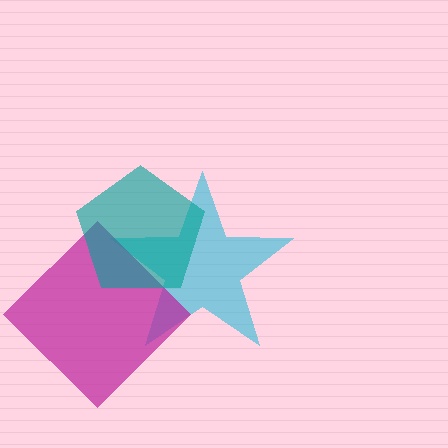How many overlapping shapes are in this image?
There are 3 overlapping shapes in the image.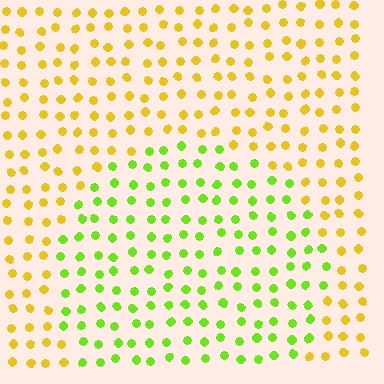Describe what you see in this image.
The image is filled with small yellow elements in a uniform arrangement. A circle-shaped region is visible where the elements are tinted to a slightly different hue, forming a subtle color boundary.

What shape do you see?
I see a circle.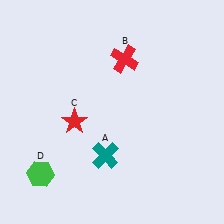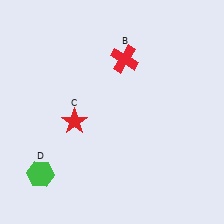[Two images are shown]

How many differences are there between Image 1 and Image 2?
There is 1 difference between the two images.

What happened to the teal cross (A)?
The teal cross (A) was removed in Image 2. It was in the bottom-left area of Image 1.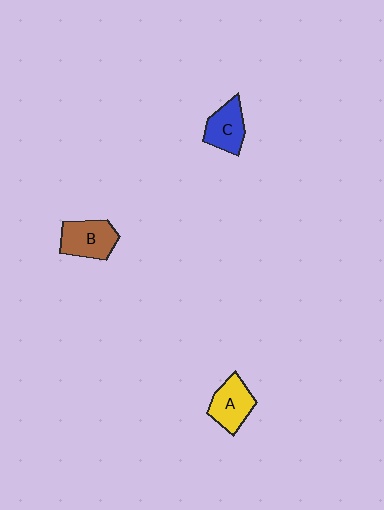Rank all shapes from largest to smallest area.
From largest to smallest: B (brown), A (yellow), C (blue).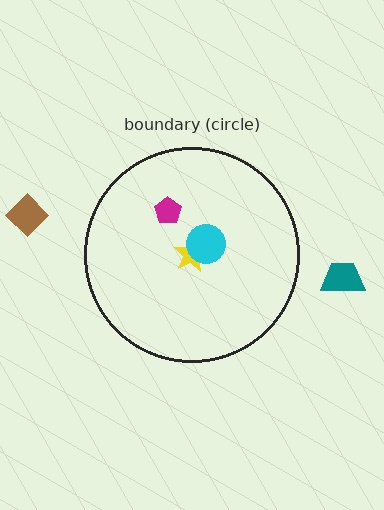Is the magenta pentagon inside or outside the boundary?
Inside.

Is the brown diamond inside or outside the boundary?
Outside.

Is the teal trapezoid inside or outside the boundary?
Outside.